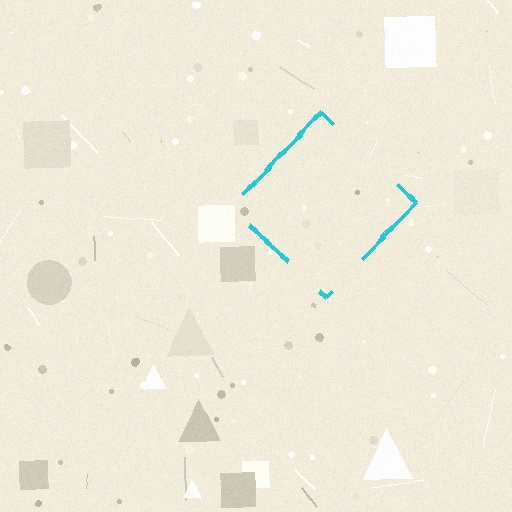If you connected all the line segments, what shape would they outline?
They would outline a diamond.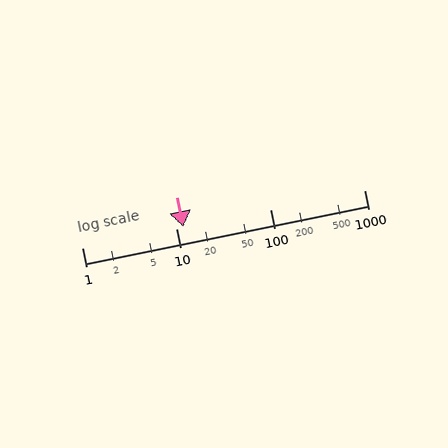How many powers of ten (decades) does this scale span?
The scale spans 3 decades, from 1 to 1000.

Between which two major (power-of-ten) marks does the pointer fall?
The pointer is between 10 and 100.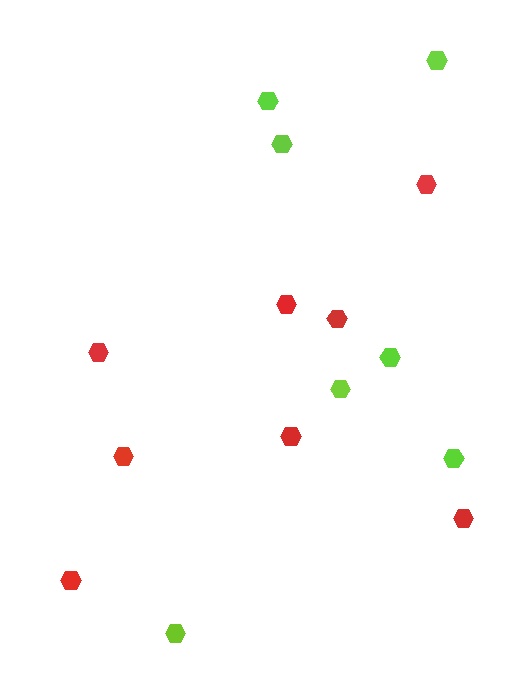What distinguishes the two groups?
There are 2 groups: one group of lime hexagons (7) and one group of red hexagons (8).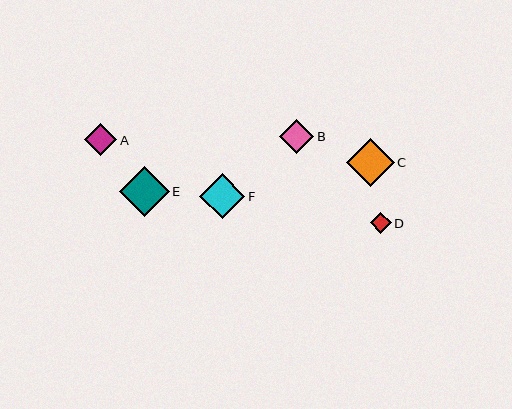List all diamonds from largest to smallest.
From largest to smallest: E, C, F, B, A, D.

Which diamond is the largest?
Diamond E is the largest with a size of approximately 50 pixels.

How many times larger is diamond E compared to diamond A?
Diamond E is approximately 1.5 times the size of diamond A.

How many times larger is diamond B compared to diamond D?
Diamond B is approximately 1.7 times the size of diamond D.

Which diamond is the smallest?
Diamond D is the smallest with a size of approximately 21 pixels.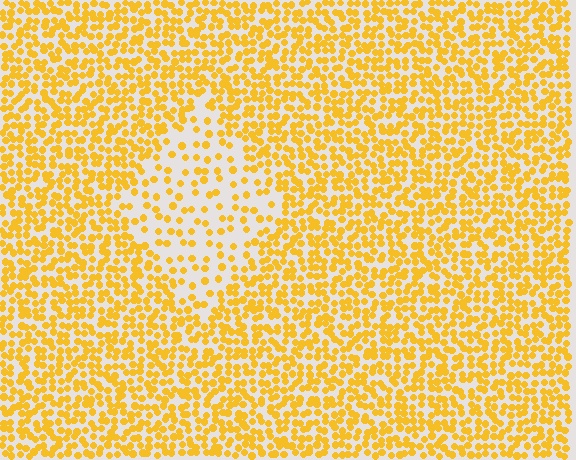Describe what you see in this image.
The image contains small yellow elements arranged at two different densities. A diamond-shaped region is visible where the elements are less densely packed than the surrounding area.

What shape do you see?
I see a diamond.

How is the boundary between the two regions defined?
The boundary is defined by a change in element density (approximately 2.4x ratio). All elements are the same color, size, and shape.